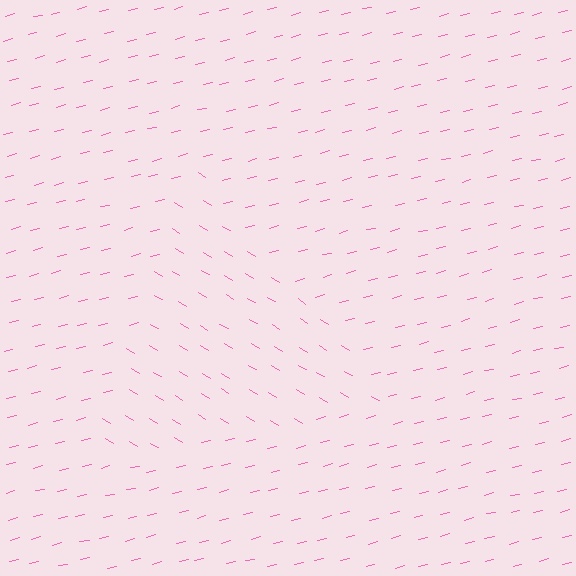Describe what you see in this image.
The image is filled with small pink line segments. A triangle region in the image has lines oriented differently from the surrounding lines, creating a visible texture boundary.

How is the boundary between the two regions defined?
The boundary is defined purely by a change in line orientation (approximately 45 degrees difference). All lines are the same color and thickness.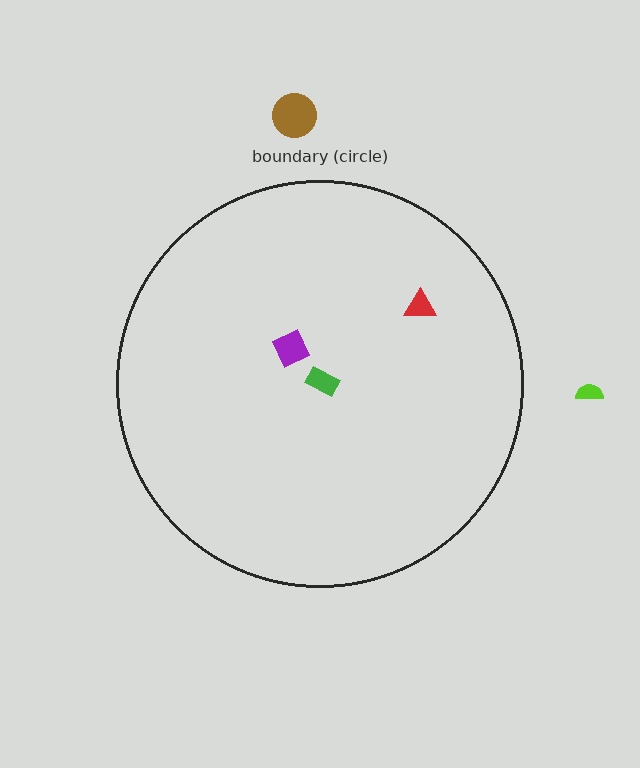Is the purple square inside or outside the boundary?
Inside.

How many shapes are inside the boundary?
3 inside, 2 outside.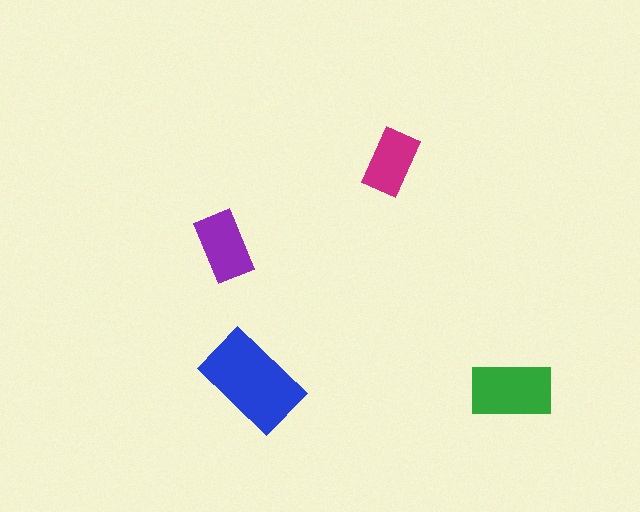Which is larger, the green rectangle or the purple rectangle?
The green one.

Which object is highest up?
The magenta rectangle is topmost.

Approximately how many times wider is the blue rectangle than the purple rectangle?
About 1.5 times wider.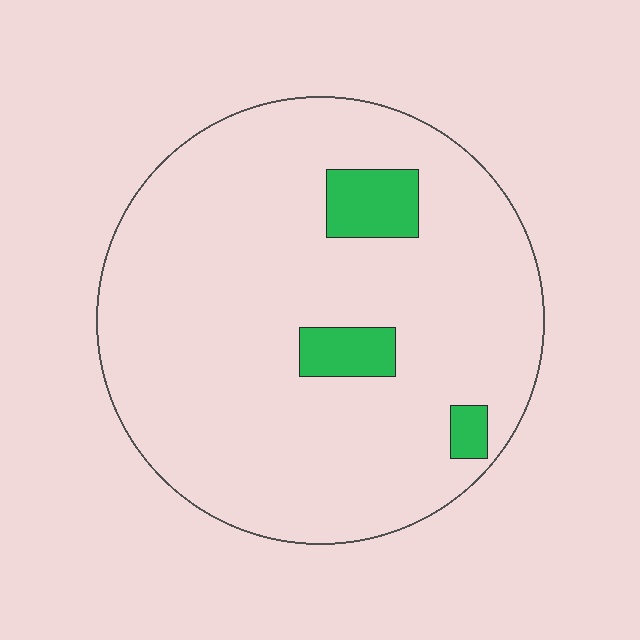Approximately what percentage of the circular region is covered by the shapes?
Approximately 10%.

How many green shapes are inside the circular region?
3.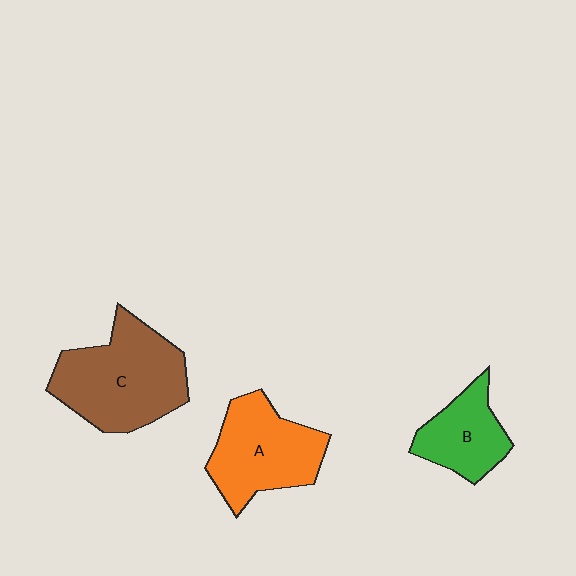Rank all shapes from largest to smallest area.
From largest to smallest: C (brown), A (orange), B (green).